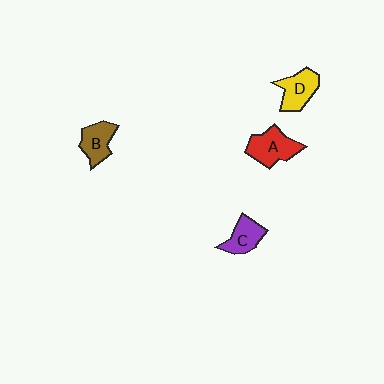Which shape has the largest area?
Shape A (red).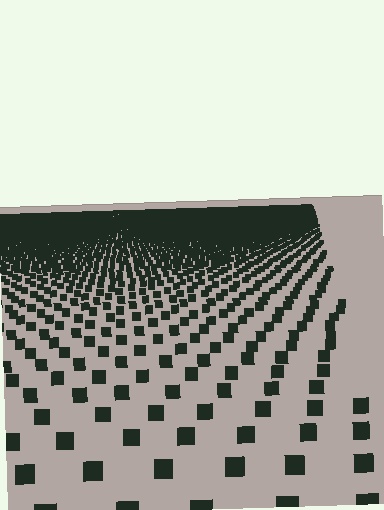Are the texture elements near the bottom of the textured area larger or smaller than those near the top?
Larger. Near the bottom, elements are closer to the viewer and appear at a bigger on-screen size.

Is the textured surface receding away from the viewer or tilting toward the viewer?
The surface is receding away from the viewer. Texture elements get smaller and denser toward the top.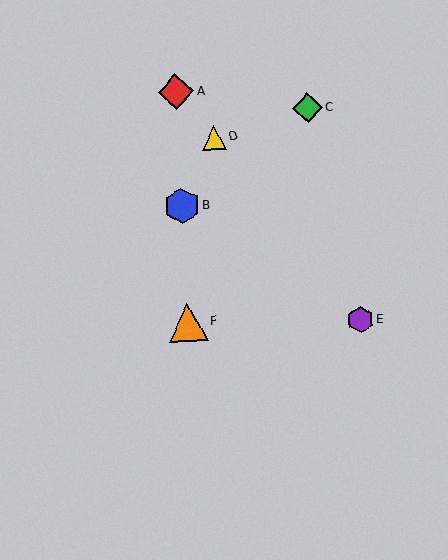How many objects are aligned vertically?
3 objects (A, B, F) are aligned vertically.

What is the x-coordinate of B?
Object B is at x≈182.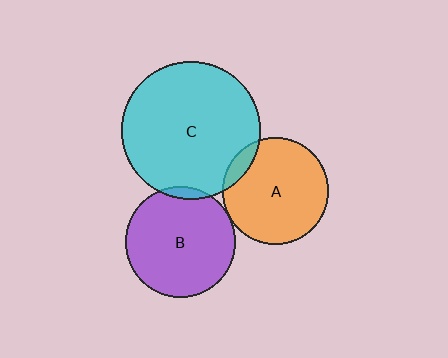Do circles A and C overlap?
Yes.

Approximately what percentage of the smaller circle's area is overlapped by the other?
Approximately 10%.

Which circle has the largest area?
Circle C (cyan).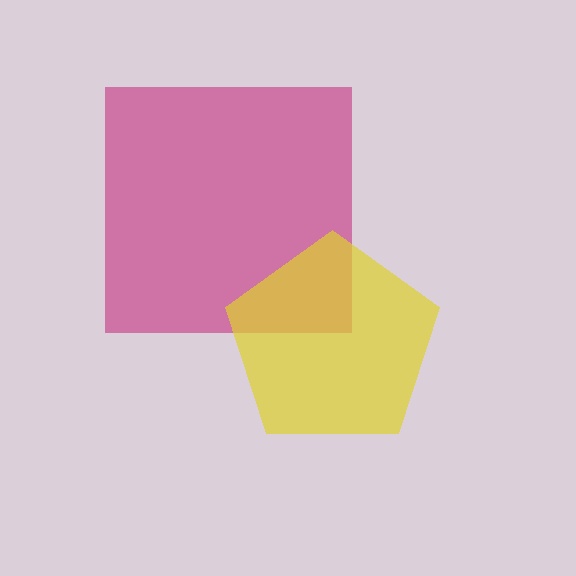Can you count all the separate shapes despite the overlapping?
Yes, there are 2 separate shapes.